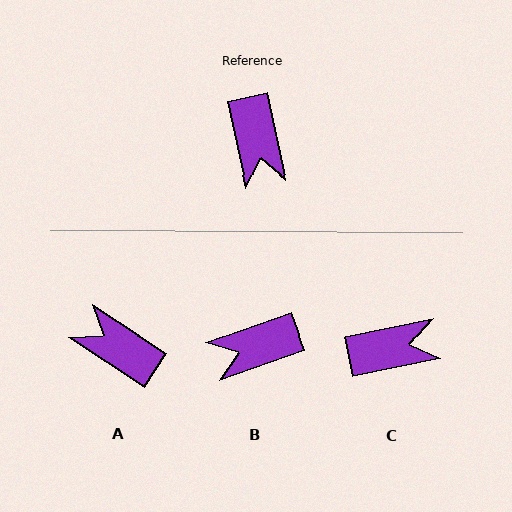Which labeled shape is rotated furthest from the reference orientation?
A, about 136 degrees away.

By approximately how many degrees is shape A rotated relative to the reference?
Approximately 136 degrees clockwise.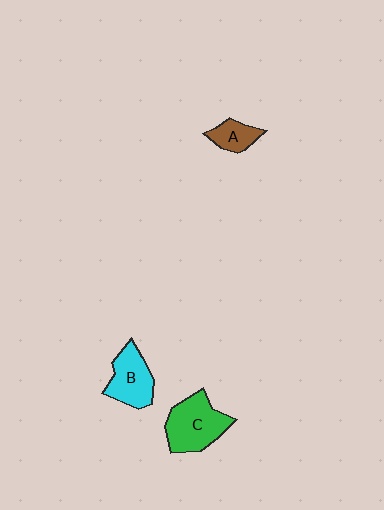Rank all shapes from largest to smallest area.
From largest to smallest: C (green), B (cyan), A (brown).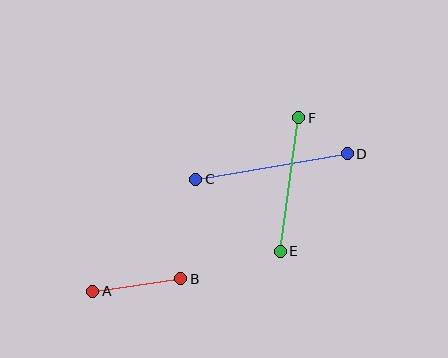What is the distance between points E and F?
The distance is approximately 135 pixels.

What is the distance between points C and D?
The distance is approximately 153 pixels.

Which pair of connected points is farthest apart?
Points C and D are farthest apart.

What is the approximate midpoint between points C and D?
The midpoint is at approximately (272, 167) pixels.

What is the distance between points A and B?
The distance is approximately 89 pixels.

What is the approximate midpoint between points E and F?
The midpoint is at approximately (289, 184) pixels.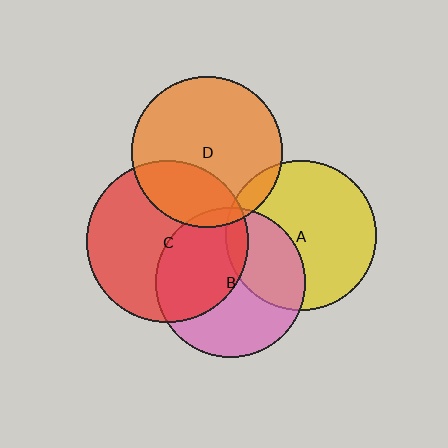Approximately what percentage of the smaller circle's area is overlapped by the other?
Approximately 5%.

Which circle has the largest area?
Circle C (red).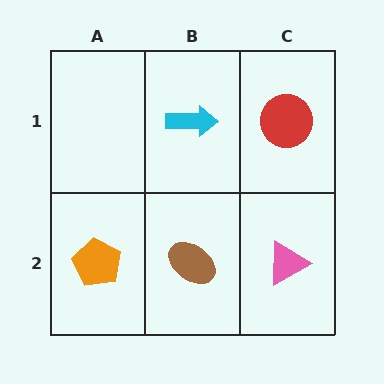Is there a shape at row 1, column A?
No, that cell is empty.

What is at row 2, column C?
A pink triangle.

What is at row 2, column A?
An orange pentagon.